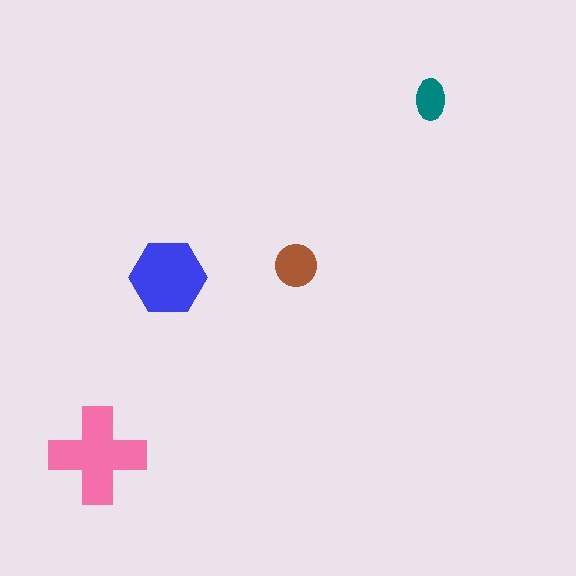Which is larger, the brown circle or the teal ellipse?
The brown circle.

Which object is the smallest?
The teal ellipse.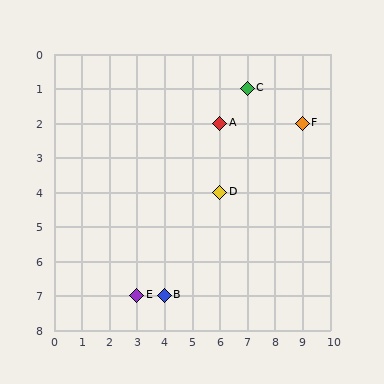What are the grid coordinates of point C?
Point C is at grid coordinates (7, 1).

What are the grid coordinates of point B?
Point B is at grid coordinates (4, 7).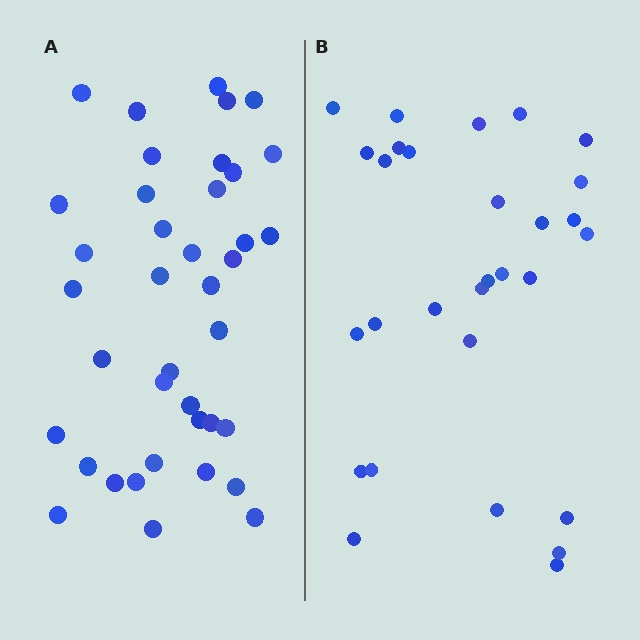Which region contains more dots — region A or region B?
Region A (the left region) has more dots.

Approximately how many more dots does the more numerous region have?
Region A has roughly 10 or so more dots than region B.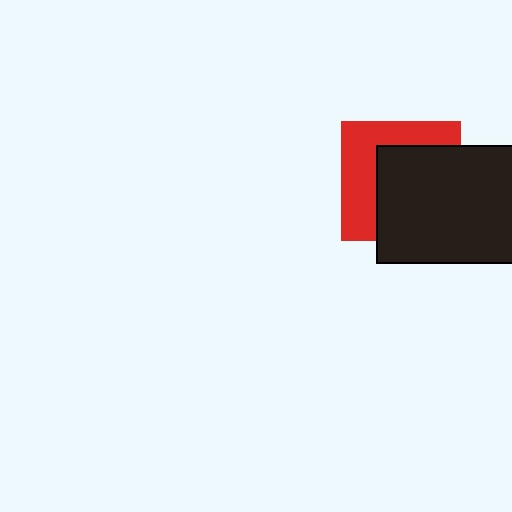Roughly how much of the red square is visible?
A small part of it is visible (roughly 43%).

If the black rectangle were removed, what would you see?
You would see the complete red square.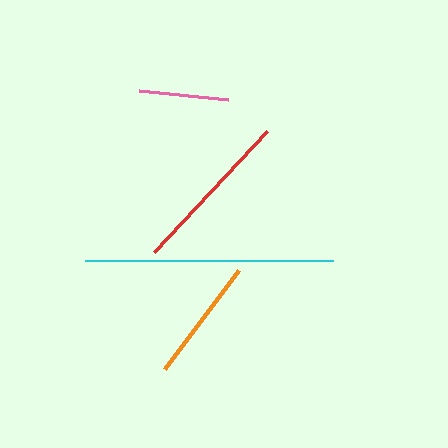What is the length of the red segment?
The red segment is approximately 166 pixels long.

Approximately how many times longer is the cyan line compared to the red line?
The cyan line is approximately 1.5 times the length of the red line.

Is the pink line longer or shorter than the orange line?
The orange line is longer than the pink line.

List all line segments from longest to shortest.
From longest to shortest: cyan, red, orange, pink.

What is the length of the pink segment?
The pink segment is approximately 89 pixels long.